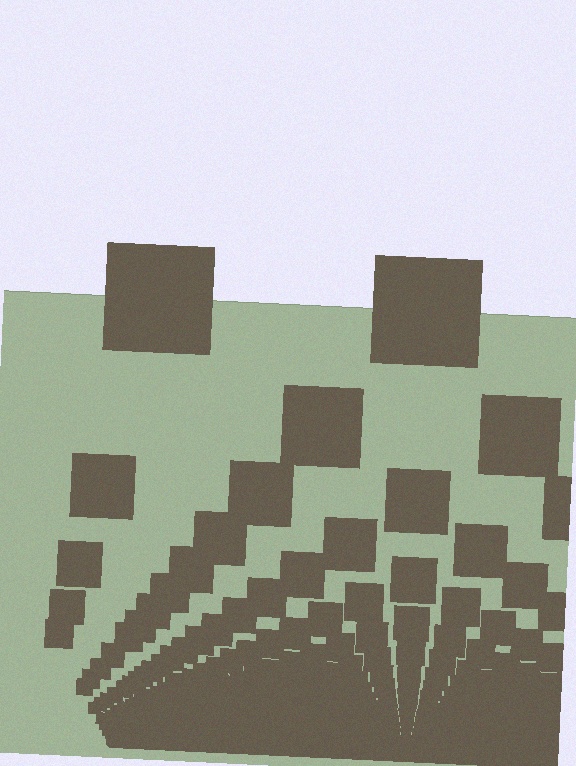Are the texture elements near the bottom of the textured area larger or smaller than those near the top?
Smaller. The gradient is inverted — elements near the bottom are smaller and denser.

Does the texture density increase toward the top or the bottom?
Density increases toward the bottom.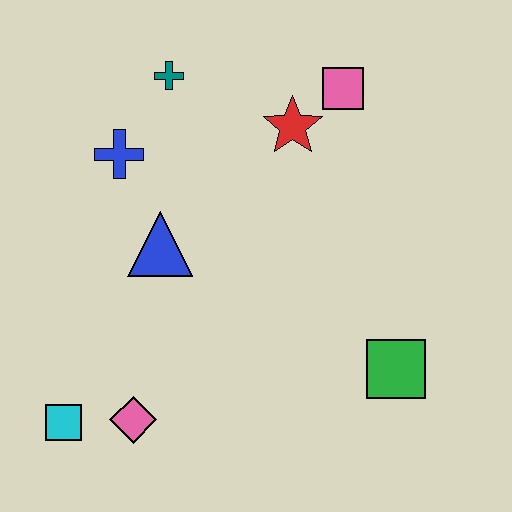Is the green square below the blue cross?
Yes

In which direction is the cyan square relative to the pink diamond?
The cyan square is to the left of the pink diamond.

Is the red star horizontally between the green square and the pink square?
No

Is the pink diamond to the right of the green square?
No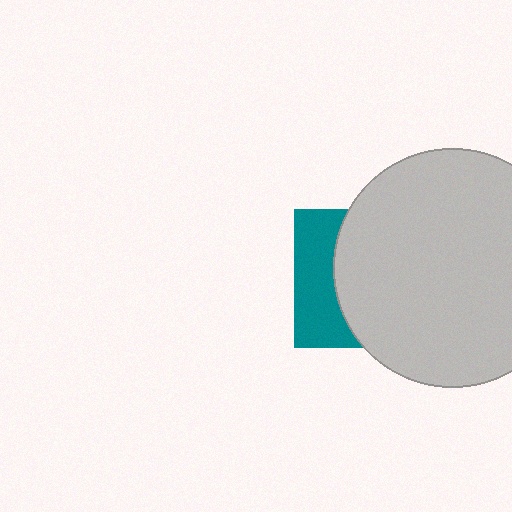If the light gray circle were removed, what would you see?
You would see the complete teal square.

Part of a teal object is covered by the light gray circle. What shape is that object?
It is a square.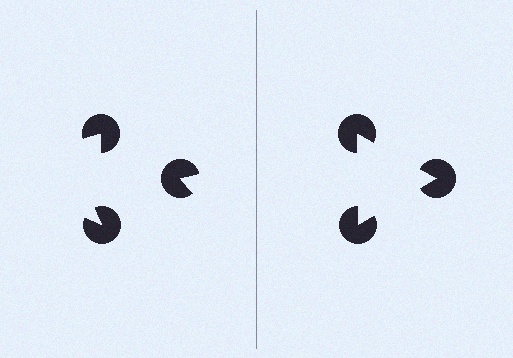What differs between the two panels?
The pac-man discs are positioned identically on both sides; only the wedge orientations differ. On the right they align to a triangle; on the left they are misaligned.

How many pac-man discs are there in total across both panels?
6 — 3 on each side.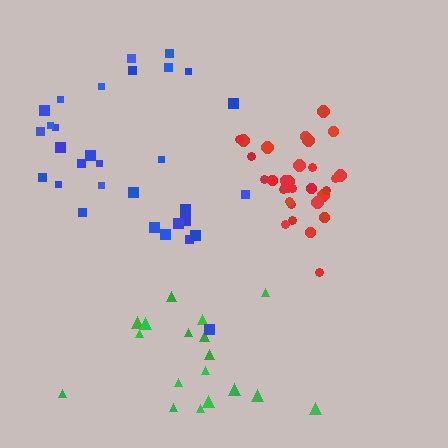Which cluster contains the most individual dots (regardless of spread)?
Blue (31).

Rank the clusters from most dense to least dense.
red, blue, green.